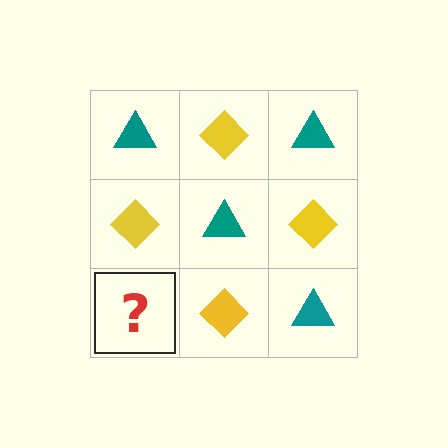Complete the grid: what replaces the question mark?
The question mark should be replaced with a teal triangle.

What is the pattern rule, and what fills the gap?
The rule is that it alternates teal triangle and yellow diamond in a checkerboard pattern. The gap should be filled with a teal triangle.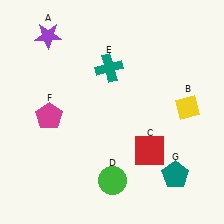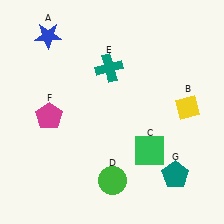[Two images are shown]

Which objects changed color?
A changed from purple to blue. C changed from red to green.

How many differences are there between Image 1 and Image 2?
There are 2 differences between the two images.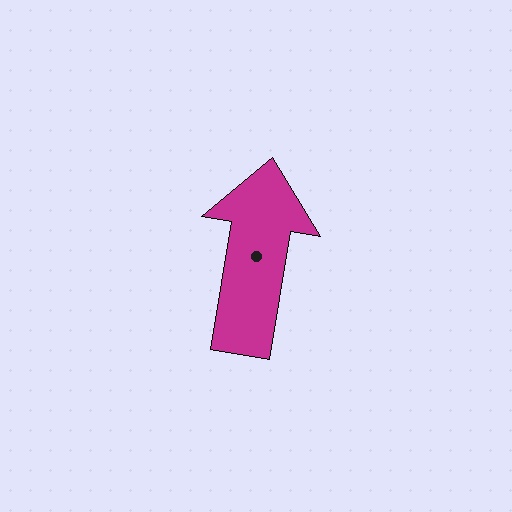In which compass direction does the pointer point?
North.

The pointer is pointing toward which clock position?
Roughly 12 o'clock.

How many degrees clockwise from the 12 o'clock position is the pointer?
Approximately 9 degrees.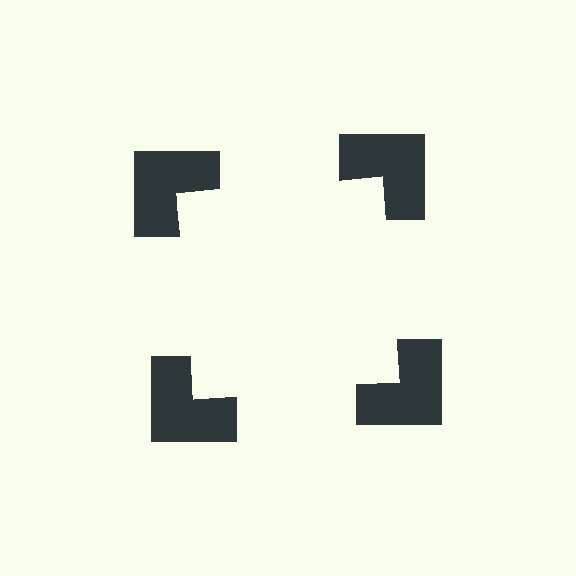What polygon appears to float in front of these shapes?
An illusory square — its edges are inferred from the aligned wedge cuts in the notched squares, not physically drawn.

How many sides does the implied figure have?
4 sides.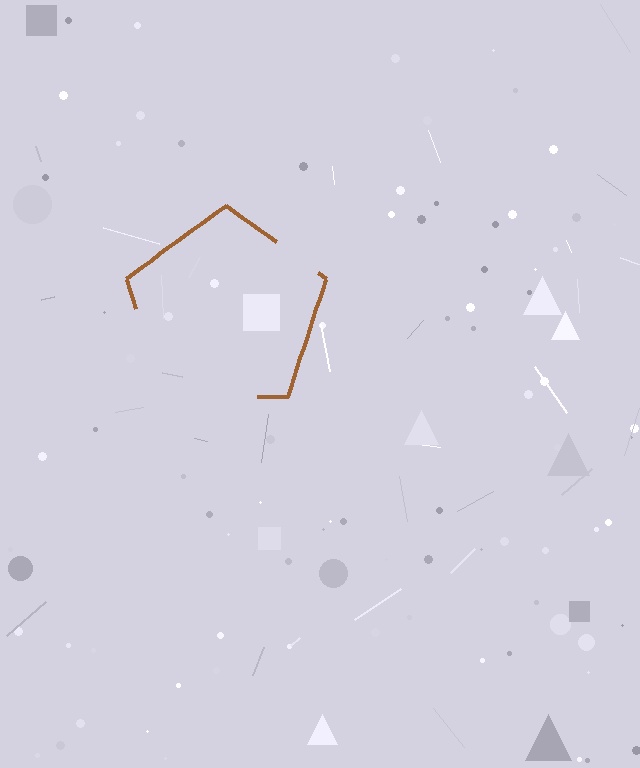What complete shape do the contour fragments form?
The contour fragments form a pentagon.